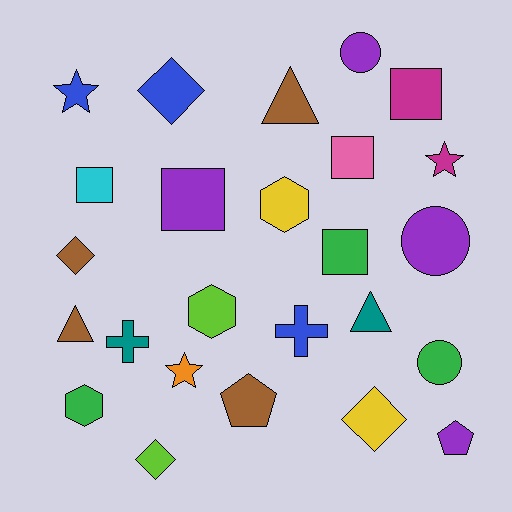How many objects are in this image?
There are 25 objects.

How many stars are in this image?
There are 3 stars.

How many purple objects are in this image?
There are 4 purple objects.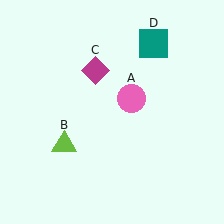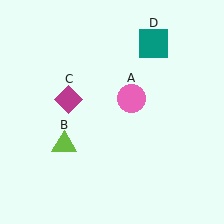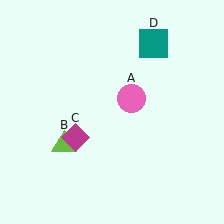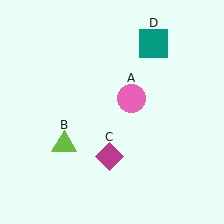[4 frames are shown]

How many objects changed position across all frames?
1 object changed position: magenta diamond (object C).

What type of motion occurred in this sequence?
The magenta diamond (object C) rotated counterclockwise around the center of the scene.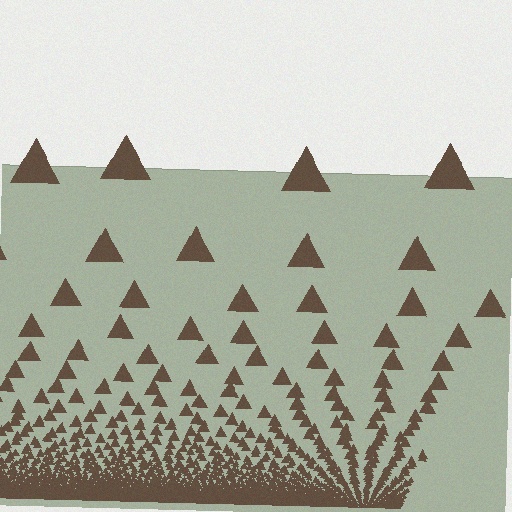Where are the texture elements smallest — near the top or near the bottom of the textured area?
Near the bottom.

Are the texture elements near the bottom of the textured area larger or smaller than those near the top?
Smaller. The gradient is inverted — elements near the bottom are smaller and denser.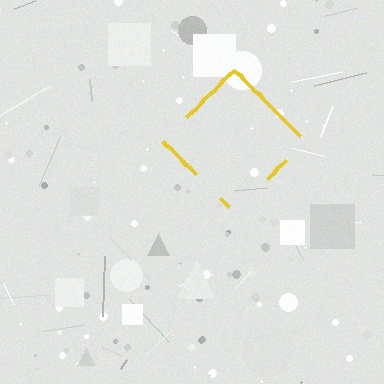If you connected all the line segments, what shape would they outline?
They would outline a diamond.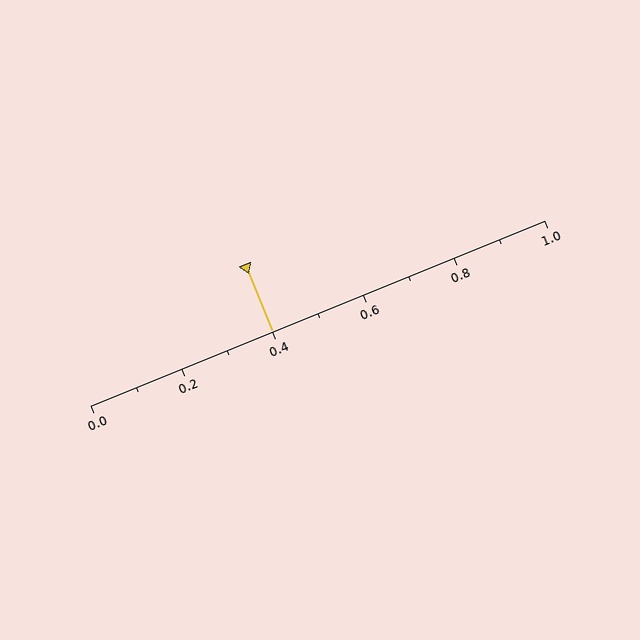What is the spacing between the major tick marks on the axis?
The major ticks are spaced 0.2 apart.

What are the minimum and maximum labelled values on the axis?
The axis runs from 0.0 to 1.0.